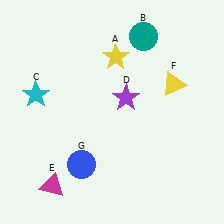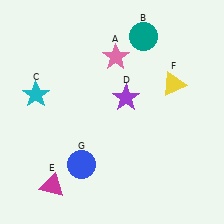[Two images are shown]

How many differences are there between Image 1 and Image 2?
There is 1 difference between the two images.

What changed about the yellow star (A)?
In Image 1, A is yellow. In Image 2, it changed to pink.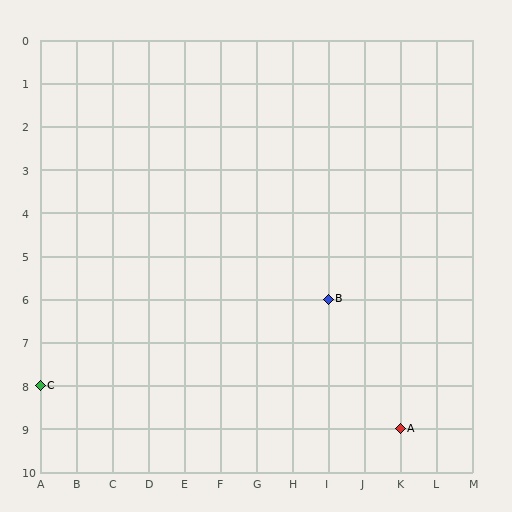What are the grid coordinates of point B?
Point B is at grid coordinates (I, 6).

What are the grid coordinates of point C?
Point C is at grid coordinates (A, 8).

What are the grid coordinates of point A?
Point A is at grid coordinates (K, 9).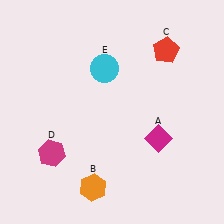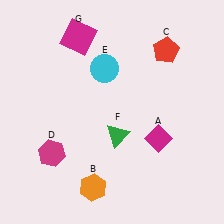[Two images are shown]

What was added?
A green triangle (F), a magenta square (G) were added in Image 2.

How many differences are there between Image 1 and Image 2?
There are 2 differences between the two images.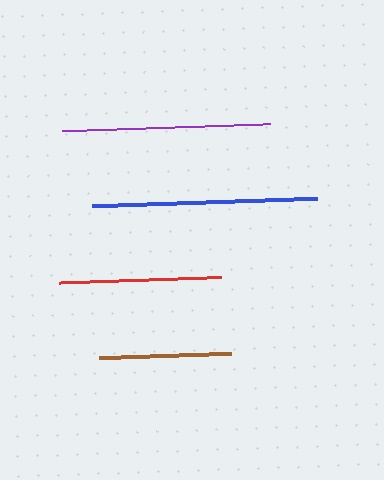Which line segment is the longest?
The blue line is the longest at approximately 225 pixels.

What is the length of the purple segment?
The purple segment is approximately 208 pixels long.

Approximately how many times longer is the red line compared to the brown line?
The red line is approximately 1.2 times the length of the brown line.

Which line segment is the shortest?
The brown line is the shortest at approximately 132 pixels.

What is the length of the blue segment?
The blue segment is approximately 225 pixels long.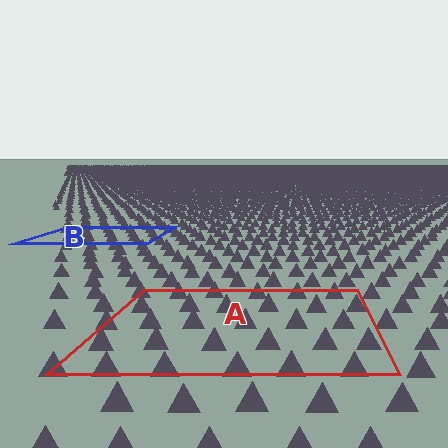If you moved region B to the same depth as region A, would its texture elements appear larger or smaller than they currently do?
They would appear larger. At a closer depth, the same texture elements are projected at a bigger on-screen size.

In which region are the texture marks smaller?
The texture marks are smaller in region B, because it is farther away.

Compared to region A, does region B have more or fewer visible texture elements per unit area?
Region B has more texture elements per unit area — they are packed more densely because it is farther away.